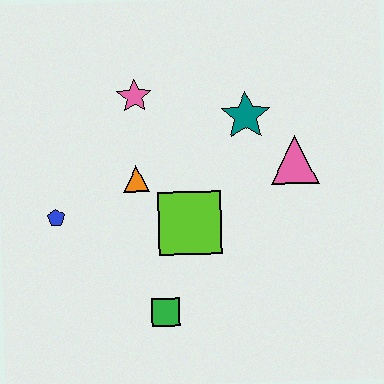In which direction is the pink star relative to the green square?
The pink star is above the green square.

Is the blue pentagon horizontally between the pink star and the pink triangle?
No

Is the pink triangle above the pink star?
No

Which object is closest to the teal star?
The pink triangle is closest to the teal star.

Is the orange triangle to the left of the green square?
Yes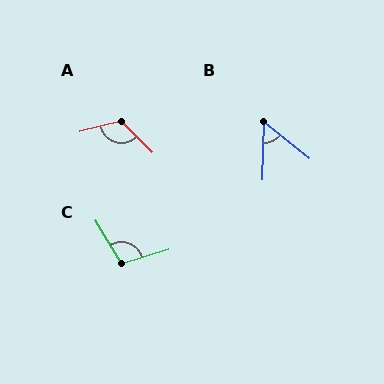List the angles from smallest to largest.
B (53°), C (104°), A (121°).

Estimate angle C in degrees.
Approximately 104 degrees.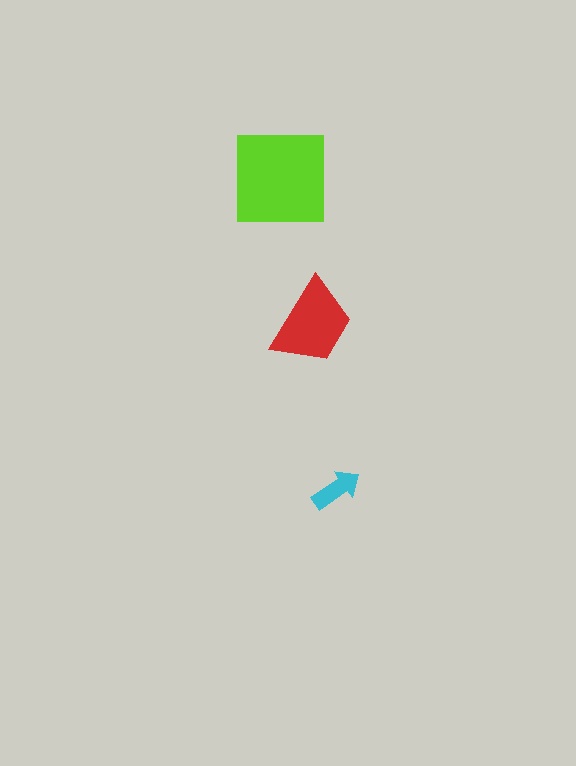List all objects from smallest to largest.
The cyan arrow, the red trapezoid, the lime square.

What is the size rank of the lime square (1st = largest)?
1st.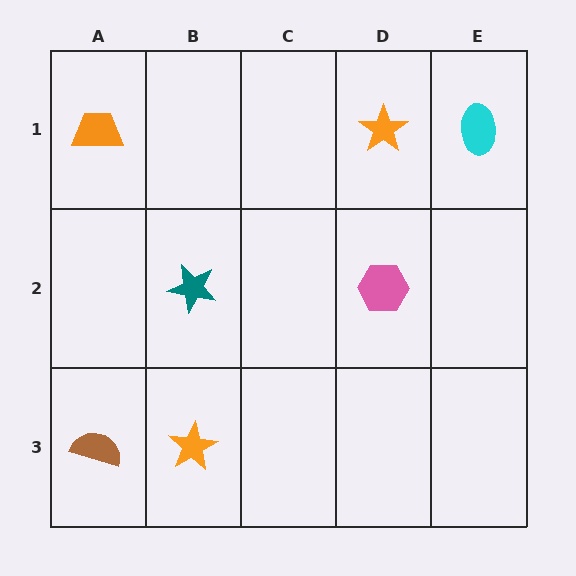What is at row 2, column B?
A teal star.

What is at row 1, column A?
An orange trapezoid.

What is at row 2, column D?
A pink hexagon.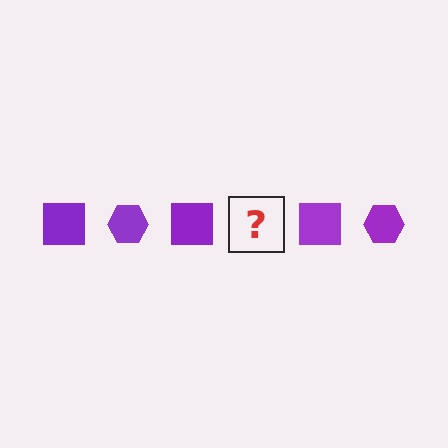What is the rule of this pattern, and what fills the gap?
The rule is that the pattern cycles through square, hexagon shapes in purple. The gap should be filled with a purple hexagon.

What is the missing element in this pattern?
The missing element is a purple hexagon.